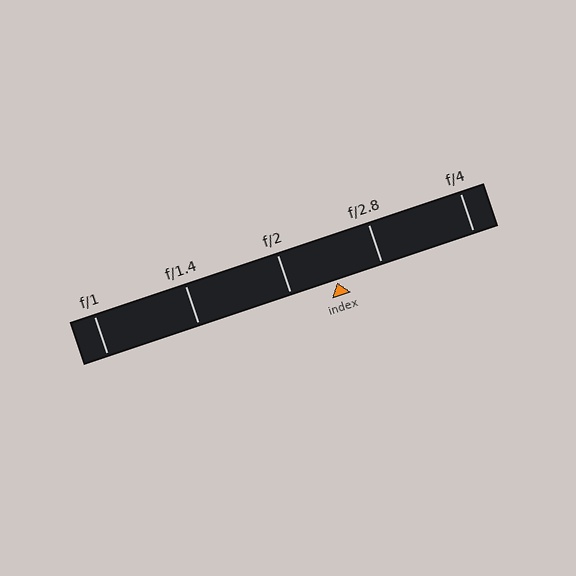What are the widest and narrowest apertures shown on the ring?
The widest aperture shown is f/1 and the narrowest is f/4.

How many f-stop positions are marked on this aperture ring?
There are 5 f-stop positions marked.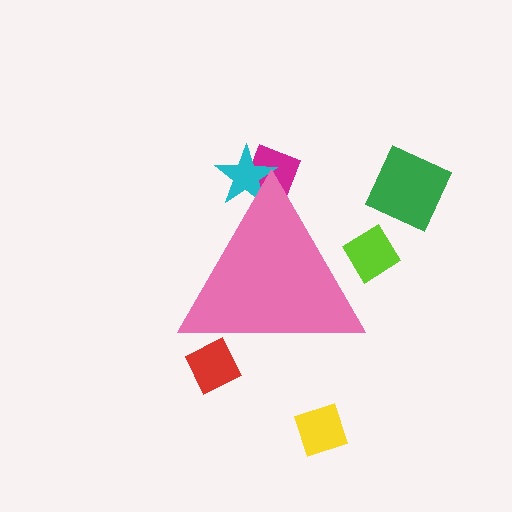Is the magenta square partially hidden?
Yes, the magenta square is partially hidden behind the pink triangle.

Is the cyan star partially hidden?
Yes, the cyan star is partially hidden behind the pink triangle.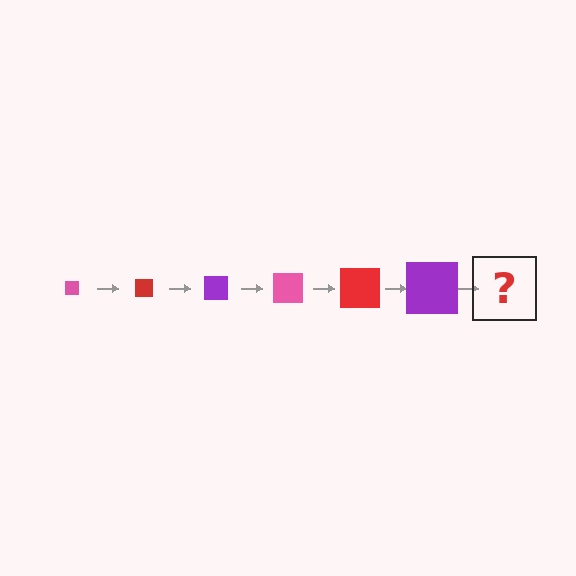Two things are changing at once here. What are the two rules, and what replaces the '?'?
The two rules are that the square grows larger each step and the color cycles through pink, red, and purple. The '?' should be a pink square, larger than the previous one.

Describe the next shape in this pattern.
It should be a pink square, larger than the previous one.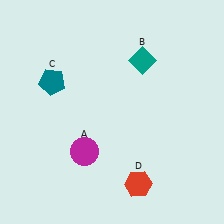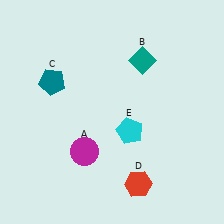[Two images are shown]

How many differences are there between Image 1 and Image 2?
There is 1 difference between the two images.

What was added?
A cyan pentagon (E) was added in Image 2.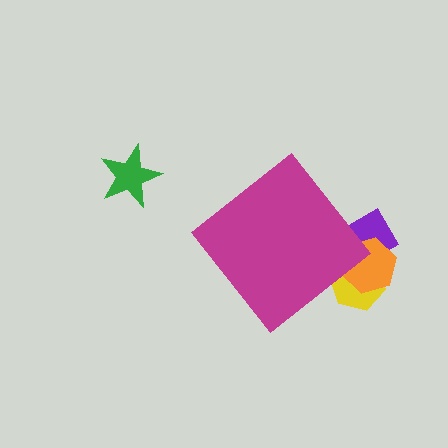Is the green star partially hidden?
No, the green star is fully visible.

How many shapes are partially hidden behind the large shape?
3 shapes are partially hidden.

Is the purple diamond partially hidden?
Yes, the purple diamond is partially hidden behind the magenta diamond.